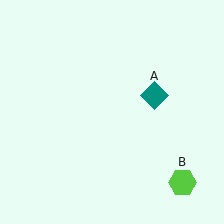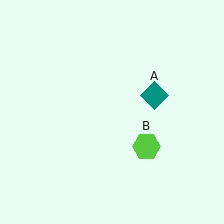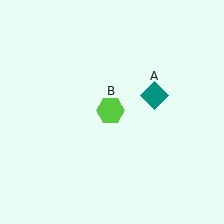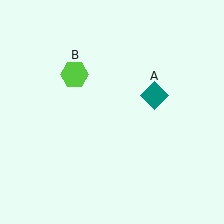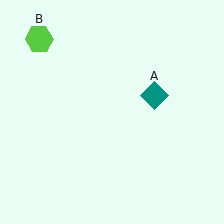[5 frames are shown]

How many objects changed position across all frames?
1 object changed position: lime hexagon (object B).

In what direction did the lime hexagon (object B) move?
The lime hexagon (object B) moved up and to the left.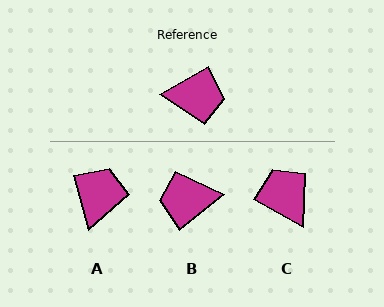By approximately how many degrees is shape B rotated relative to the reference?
Approximately 171 degrees clockwise.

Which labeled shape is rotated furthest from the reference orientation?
B, about 171 degrees away.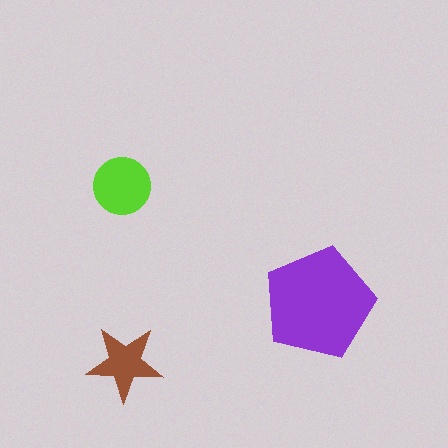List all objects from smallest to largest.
The brown star, the lime circle, the purple pentagon.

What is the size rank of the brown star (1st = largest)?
3rd.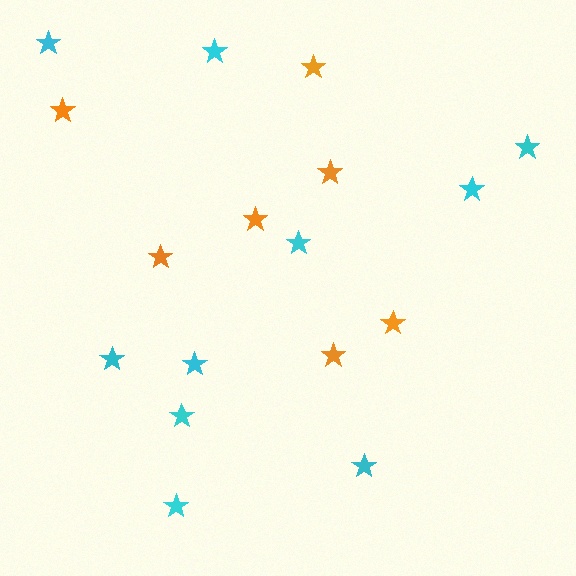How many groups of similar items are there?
There are 2 groups: one group of orange stars (7) and one group of cyan stars (10).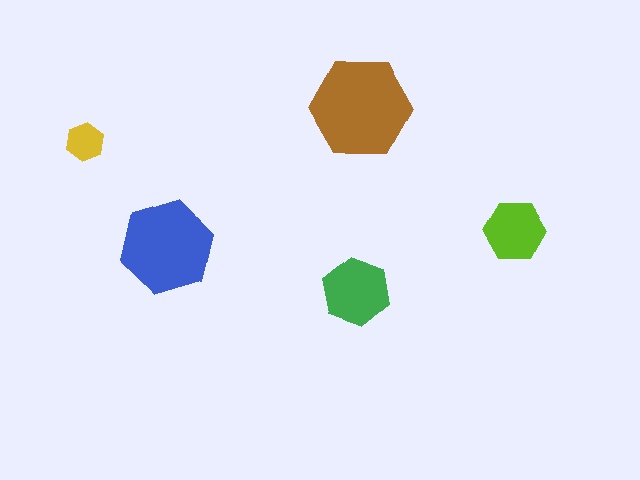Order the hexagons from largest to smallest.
the brown one, the blue one, the green one, the lime one, the yellow one.